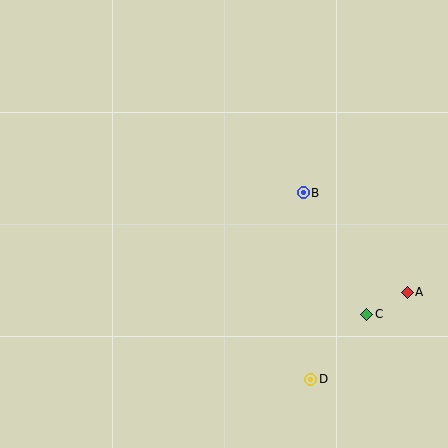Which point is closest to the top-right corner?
Point B is closest to the top-right corner.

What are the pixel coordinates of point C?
Point C is at (367, 314).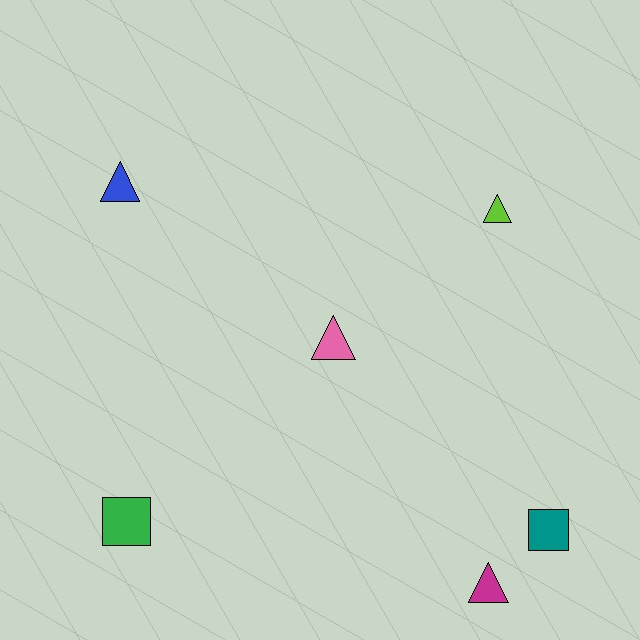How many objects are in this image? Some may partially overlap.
There are 6 objects.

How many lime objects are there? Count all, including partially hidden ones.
There is 1 lime object.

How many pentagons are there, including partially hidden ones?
There are no pentagons.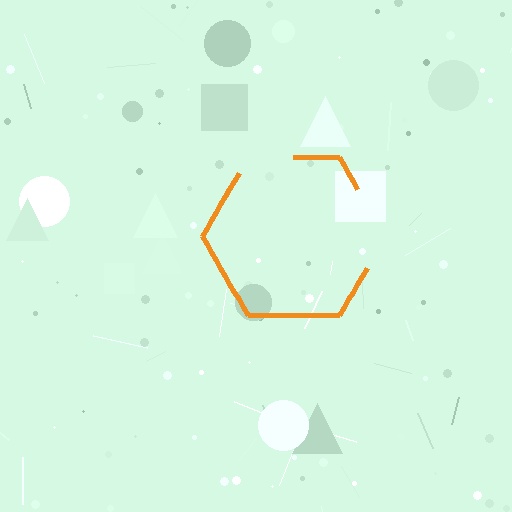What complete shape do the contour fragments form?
The contour fragments form a hexagon.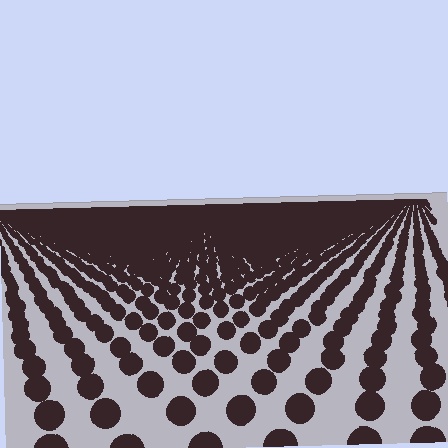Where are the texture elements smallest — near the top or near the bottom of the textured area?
Near the top.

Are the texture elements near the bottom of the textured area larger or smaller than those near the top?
Larger. Near the bottom, elements are closer to the viewer and appear at a bigger on-screen size.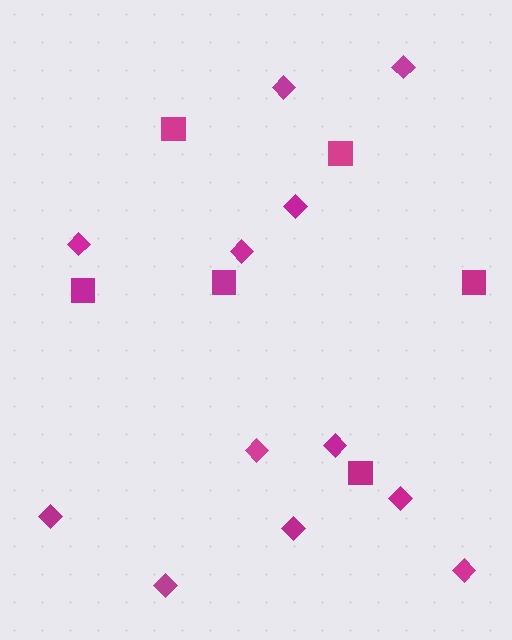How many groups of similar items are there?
There are 2 groups: one group of diamonds (12) and one group of squares (6).